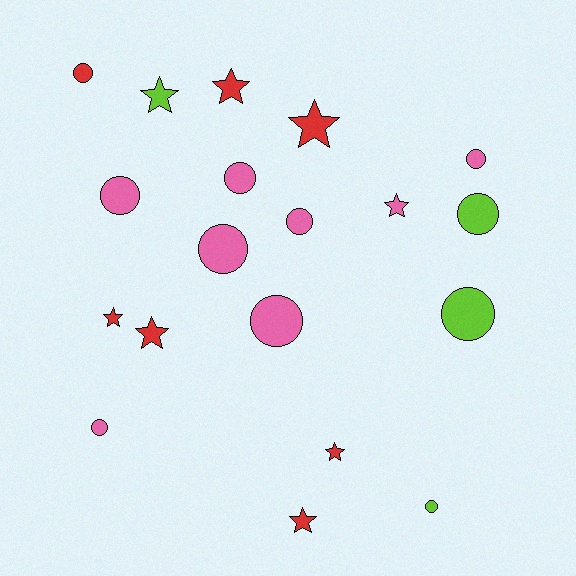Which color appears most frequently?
Pink, with 8 objects.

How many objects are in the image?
There are 19 objects.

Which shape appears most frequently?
Circle, with 11 objects.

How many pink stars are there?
There is 1 pink star.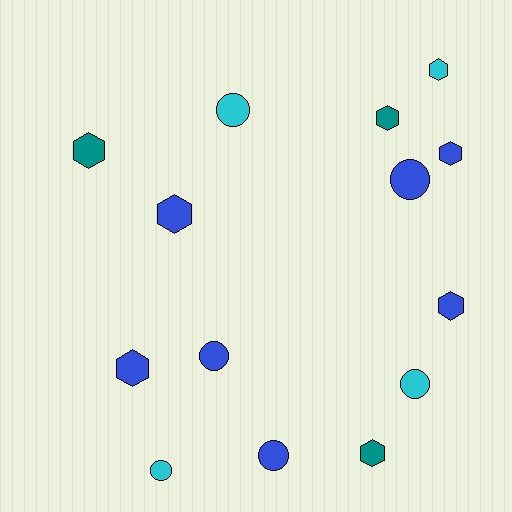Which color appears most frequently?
Blue, with 7 objects.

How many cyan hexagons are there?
There is 1 cyan hexagon.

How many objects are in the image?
There are 14 objects.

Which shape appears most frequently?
Hexagon, with 8 objects.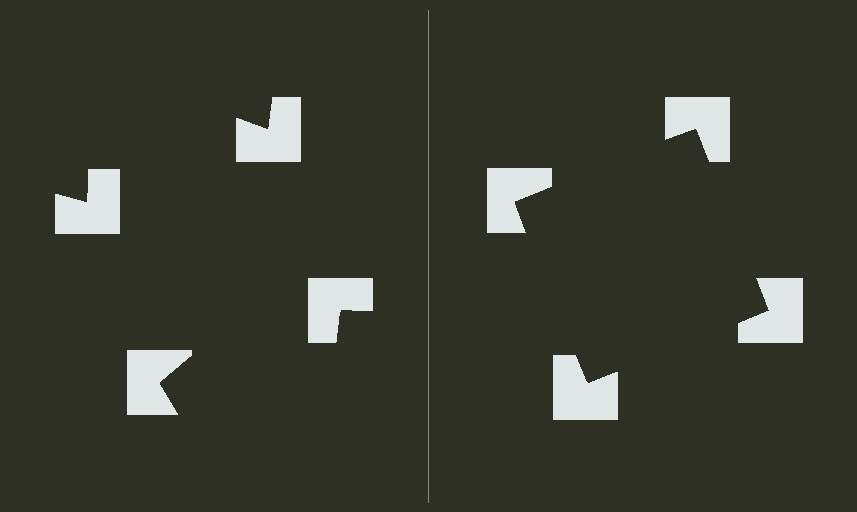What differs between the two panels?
The notched squares are positioned identically on both sides; only the wedge orientations differ. On the right they align to a square; on the left they are misaligned.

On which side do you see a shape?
An illusory square appears on the right side. On the left side the wedge cuts are rotated, so no coherent shape forms.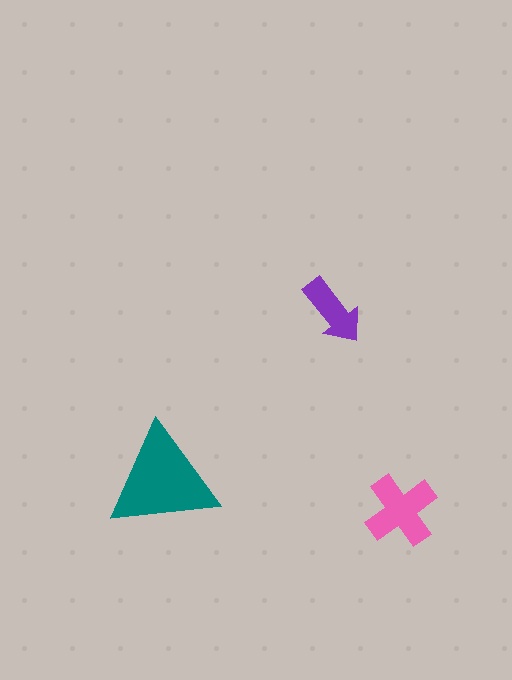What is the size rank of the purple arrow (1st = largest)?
3rd.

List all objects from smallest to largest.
The purple arrow, the pink cross, the teal triangle.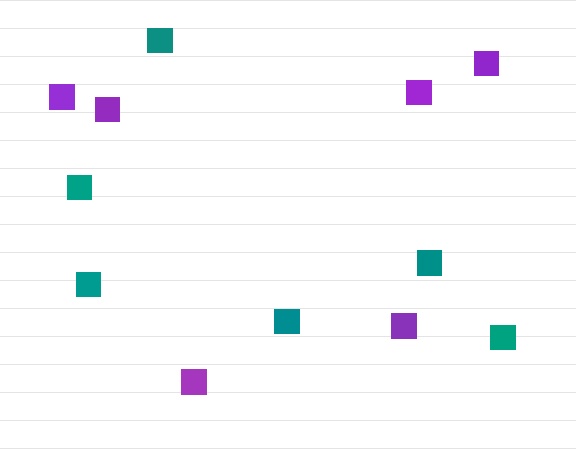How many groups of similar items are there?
There are 2 groups: one group of teal squares (6) and one group of purple squares (6).